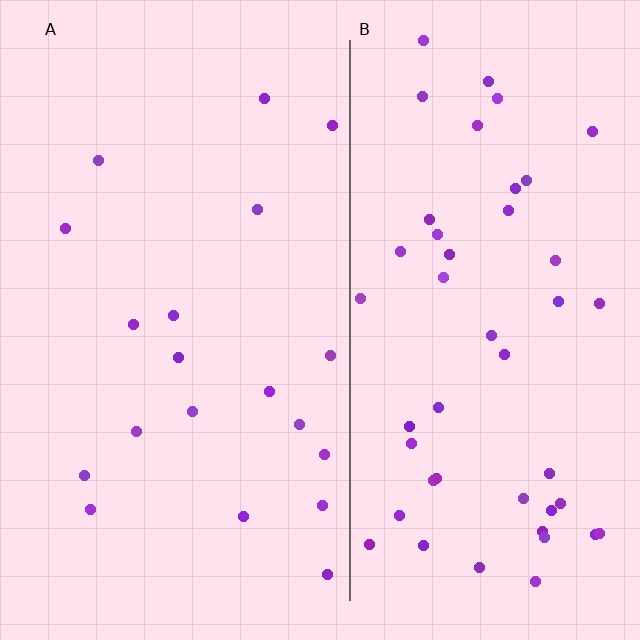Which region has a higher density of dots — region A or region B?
B (the right).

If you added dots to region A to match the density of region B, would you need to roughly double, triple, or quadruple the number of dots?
Approximately double.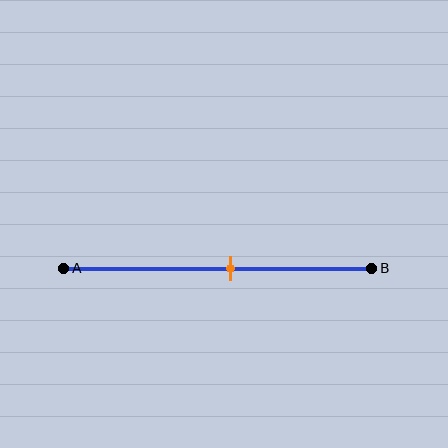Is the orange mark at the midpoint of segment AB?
No, the mark is at about 55% from A, not at the 50% midpoint.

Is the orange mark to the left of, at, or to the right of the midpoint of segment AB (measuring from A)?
The orange mark is to the right of the midpoint of segment AB.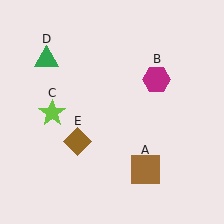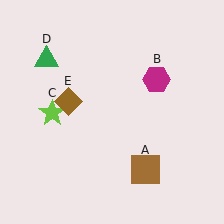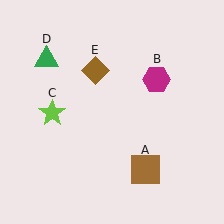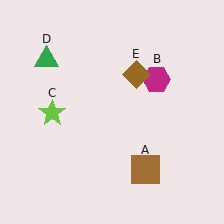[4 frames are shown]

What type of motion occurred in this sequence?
The brown diamond (object E) rotated clockwise around the center of the scene.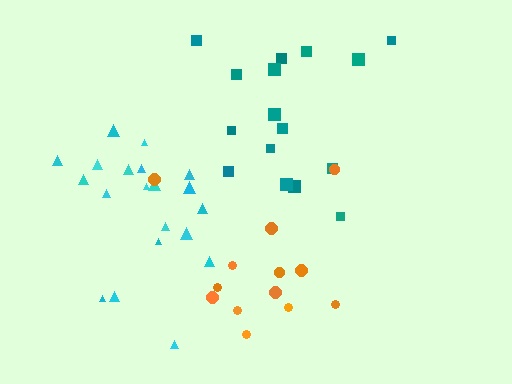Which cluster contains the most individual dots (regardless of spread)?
Cyan (20).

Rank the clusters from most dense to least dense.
cyan, teal, orange.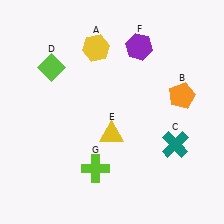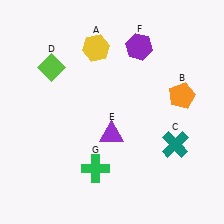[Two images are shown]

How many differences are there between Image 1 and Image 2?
There are 2 differences between the two images.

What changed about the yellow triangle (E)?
In Image 1, E is yellow. In Image 2, it changed to purple.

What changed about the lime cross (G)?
In Image 1, G is lime. In Image 2, it changed to green.